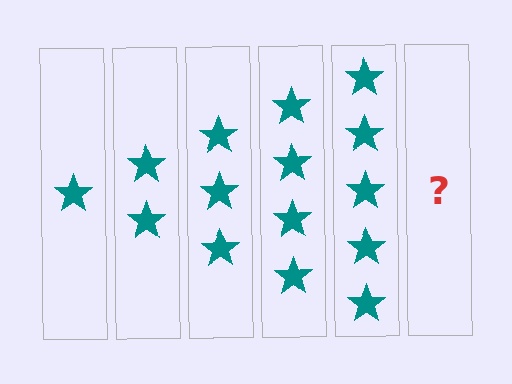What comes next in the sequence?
The next element should be 6 stars.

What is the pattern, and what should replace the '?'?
The pattern is that each step adds one more star. The '?' should be 6 stars.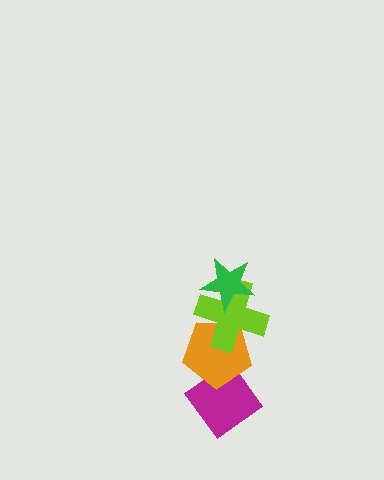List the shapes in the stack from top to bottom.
From top to bottom: the green star, the lime cross, the orange pentagon, the magenta diamond.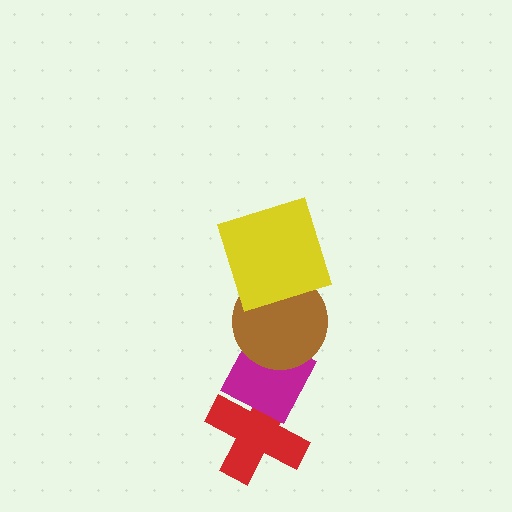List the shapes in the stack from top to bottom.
From top to bottom: the yellow square, the brown circle, the magenta diamond, the red cross.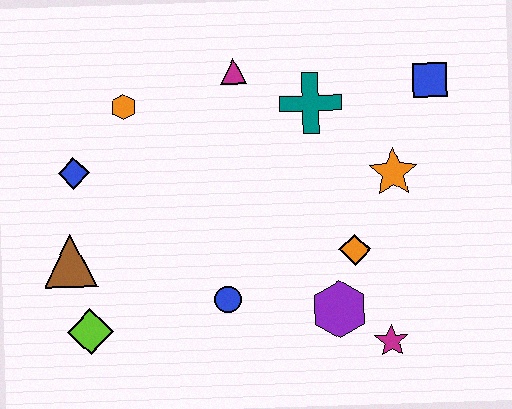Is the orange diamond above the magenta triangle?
No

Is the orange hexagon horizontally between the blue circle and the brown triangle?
Yes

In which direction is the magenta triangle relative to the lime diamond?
The magenta triangle is above the lime diamond.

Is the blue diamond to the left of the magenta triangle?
Yes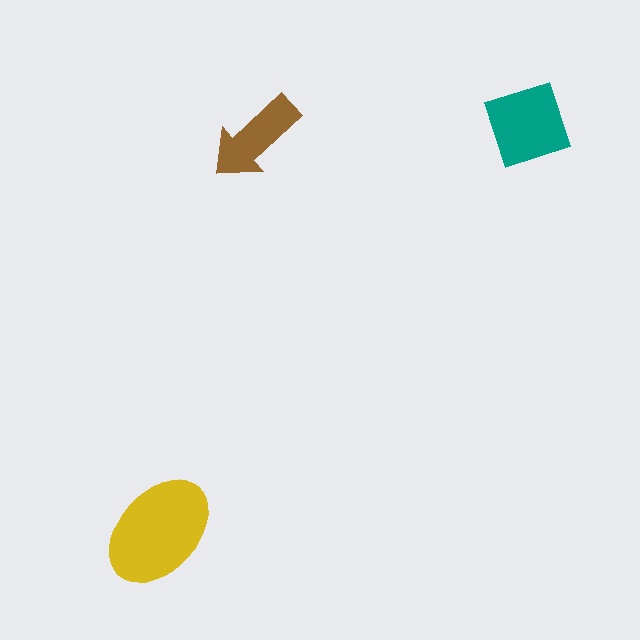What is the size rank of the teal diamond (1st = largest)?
2nd.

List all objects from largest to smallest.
The yellow ellipse, the teal diamond, the brown arrow.